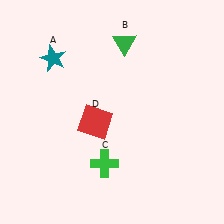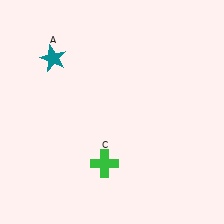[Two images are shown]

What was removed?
The green triangle (B), the red square (D) were removed in Image 2.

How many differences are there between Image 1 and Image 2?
There are 2 differences between the two images.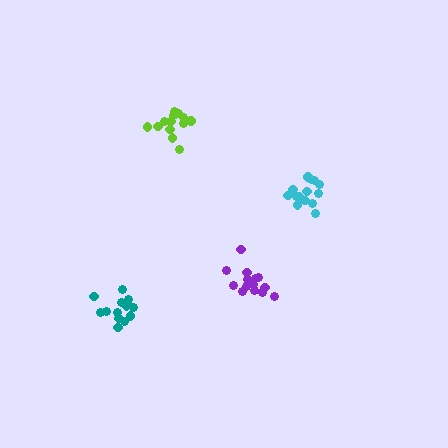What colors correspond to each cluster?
The clusters are colored: teal, purple, cyan, lime.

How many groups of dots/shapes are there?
There are 4 groups.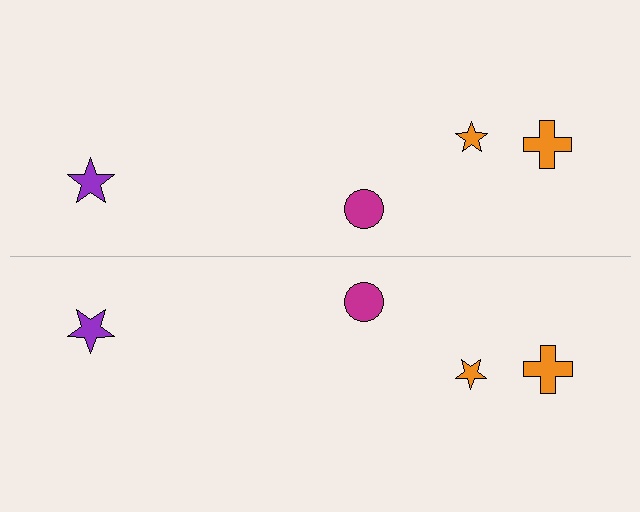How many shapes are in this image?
There are 8 shapes in this image.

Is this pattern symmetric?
Yes, this pattern has bilateral (reflection) symmetry.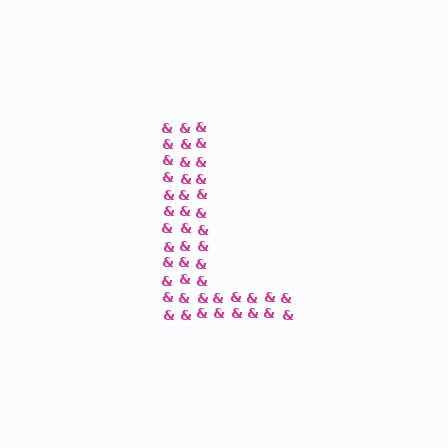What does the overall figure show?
The overall figure shows the letter L.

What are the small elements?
The small elements are ampersands.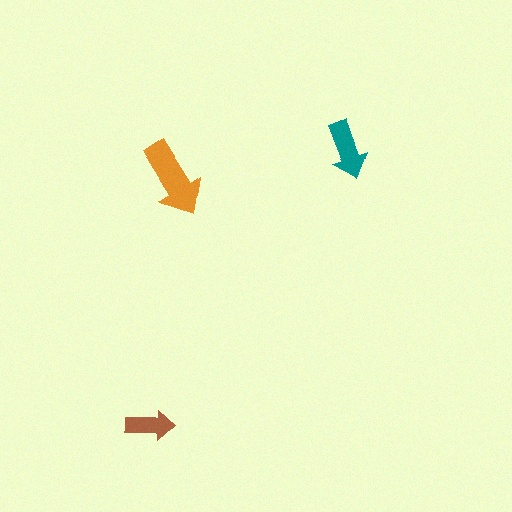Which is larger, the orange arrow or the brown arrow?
The orange one.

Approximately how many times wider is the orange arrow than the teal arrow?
About 1.5 times wider.